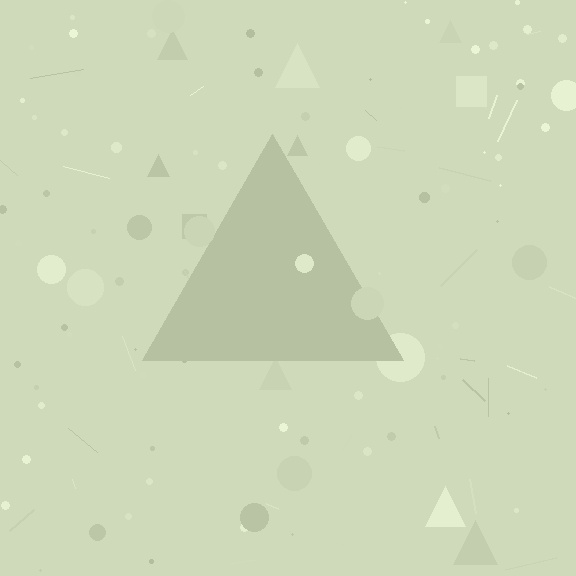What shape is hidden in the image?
A triangle is hidden in the image.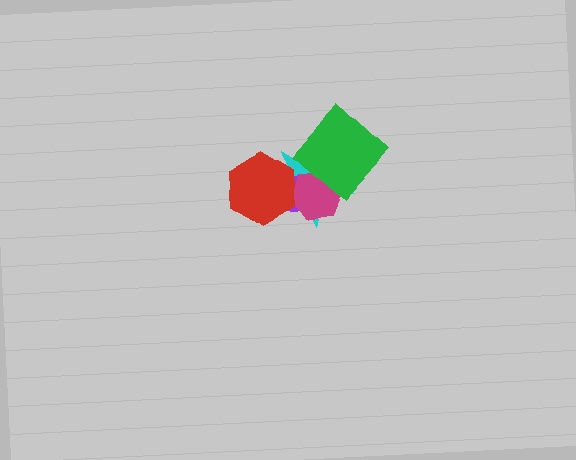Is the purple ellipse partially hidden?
Yes, it is partially covered by another shape.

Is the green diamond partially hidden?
No, no other shape covers it.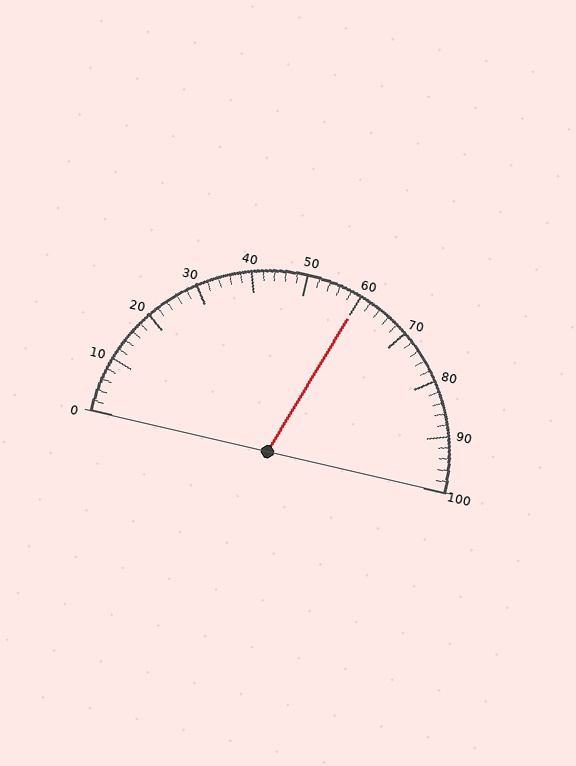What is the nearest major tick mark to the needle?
The nearest major tick mark is 60.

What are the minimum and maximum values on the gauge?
The gauge ranges from 0 to 100.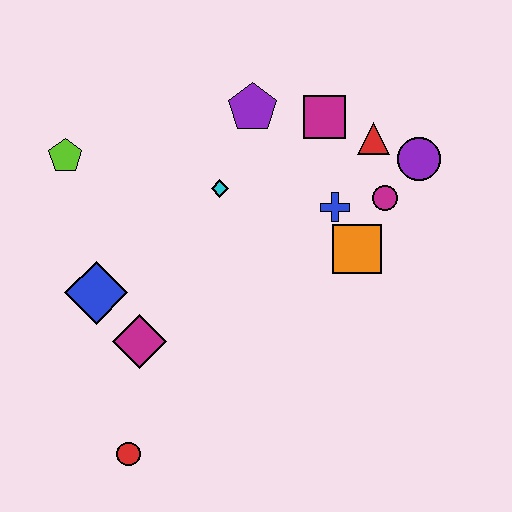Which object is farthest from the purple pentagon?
The red circle is farthest from the purple pentagon.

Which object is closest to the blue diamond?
The magenta diamond is closest to the blue diamond.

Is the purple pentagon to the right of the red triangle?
No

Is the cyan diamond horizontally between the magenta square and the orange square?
No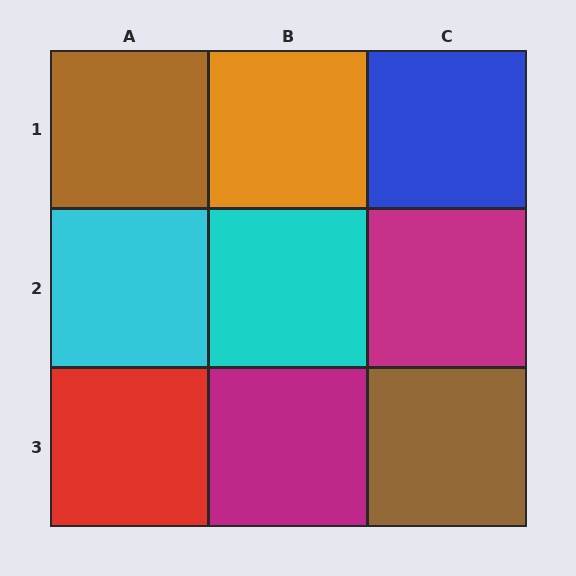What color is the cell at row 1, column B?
Orange.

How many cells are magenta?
2 cells are magenta.